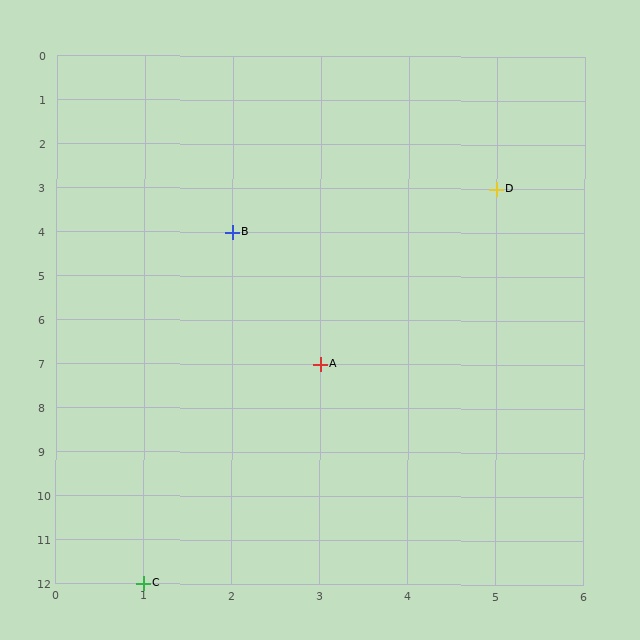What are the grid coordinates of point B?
Point B is at grid coordinates (2, 4).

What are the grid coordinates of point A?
Point A is at grid coordinates (3, 7).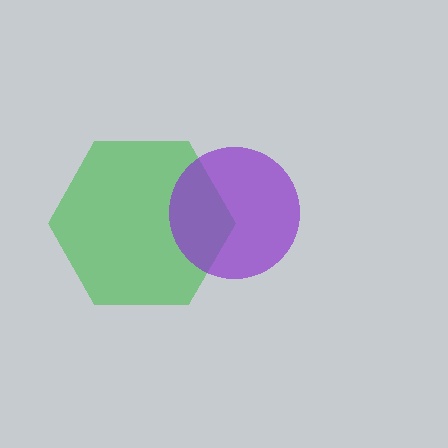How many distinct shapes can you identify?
There are 2 distinct shapes: a green hexagon, a purple circle.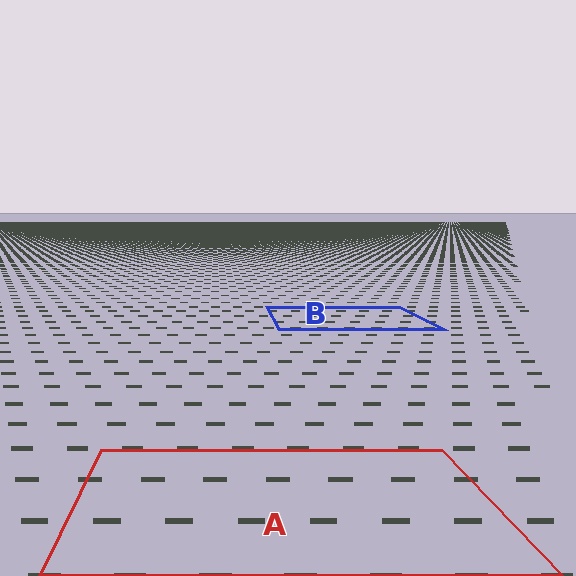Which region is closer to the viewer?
Region A is closer. The texture elements there are larger and more spread out.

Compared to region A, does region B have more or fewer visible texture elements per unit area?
Region B has more texture elements per unit area — they are packed more densely because it is farther away.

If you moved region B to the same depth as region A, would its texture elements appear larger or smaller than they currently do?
They would appear larger. At a closer depth, the same texture elements are projected at a bigger on-screen size.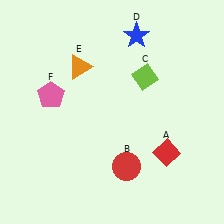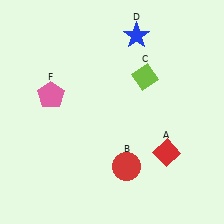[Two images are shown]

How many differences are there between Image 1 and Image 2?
There is 1 difference between the two images.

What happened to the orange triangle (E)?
The orange triangle (E) was removed in Image 2. It was in the top-left area of Image 1.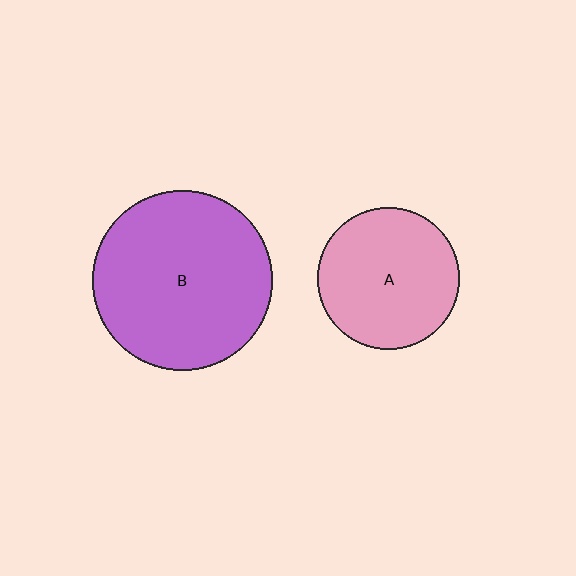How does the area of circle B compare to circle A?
Approximately 1.6 times.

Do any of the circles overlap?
No, none of the circles overlap.